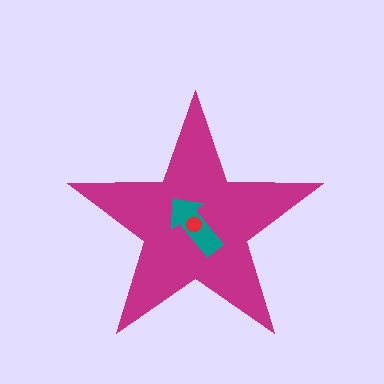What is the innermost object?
The red circle.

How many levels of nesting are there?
3.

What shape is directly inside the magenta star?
The teal arrow.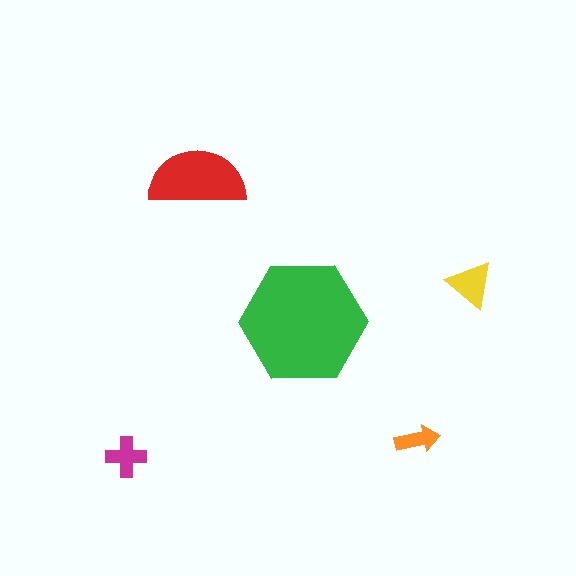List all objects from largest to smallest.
The green hexagon, the red semicircle, the yellow triangle, the magenta cross, the orange arrow.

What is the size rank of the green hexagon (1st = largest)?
1st.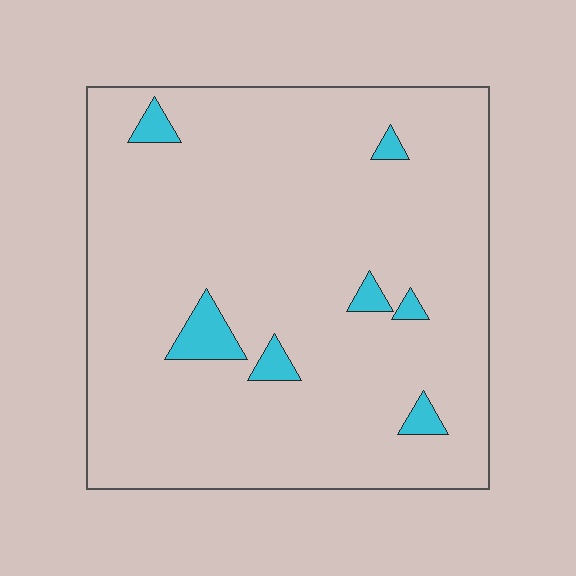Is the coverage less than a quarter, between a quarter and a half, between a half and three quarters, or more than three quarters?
Less than a quarter.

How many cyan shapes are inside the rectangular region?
7.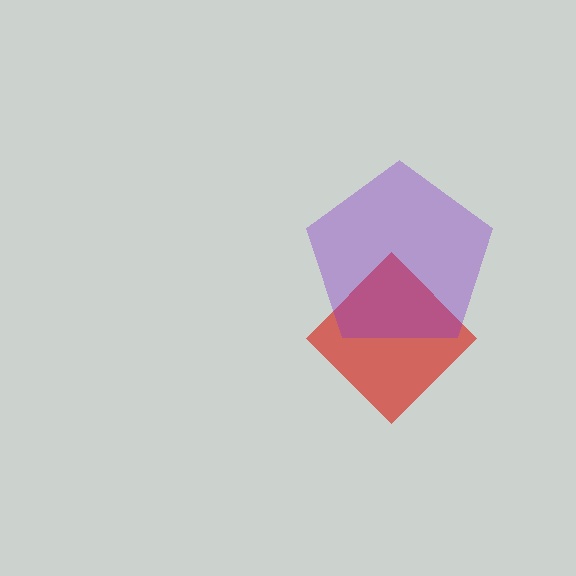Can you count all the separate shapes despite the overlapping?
Yes, there are 2 separate shapes.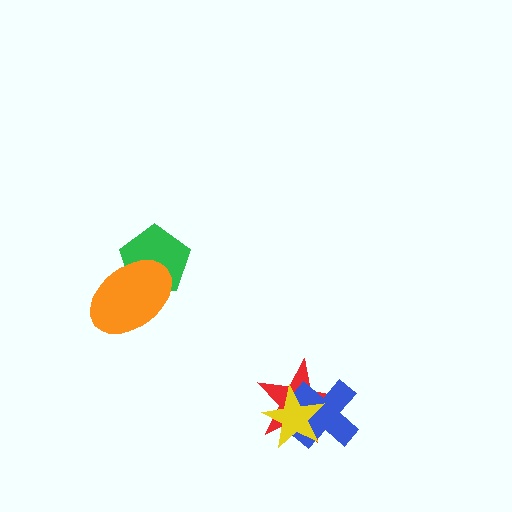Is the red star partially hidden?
Yes, it is partially covered by another shape.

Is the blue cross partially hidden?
Yes, it is partially covered by another shape.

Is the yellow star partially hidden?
No, no other shape covers it.